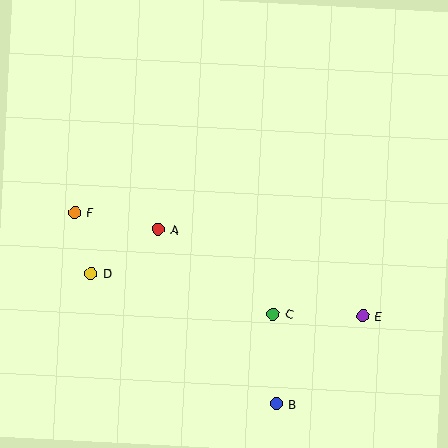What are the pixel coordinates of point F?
Point F is at (74, 212).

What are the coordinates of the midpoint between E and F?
The midpoint between E and F is at (219, 264).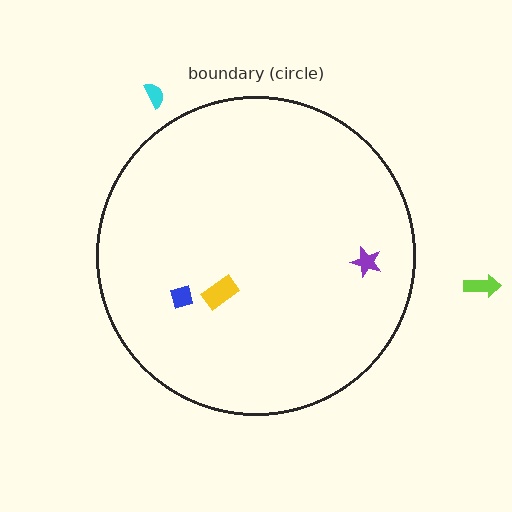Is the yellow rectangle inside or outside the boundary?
Inside.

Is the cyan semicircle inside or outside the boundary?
Outside.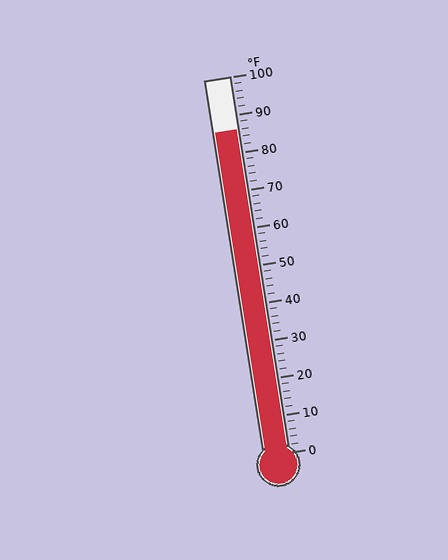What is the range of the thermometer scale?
The thermometer scale ranges from 0°F to 100°F.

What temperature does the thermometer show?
The thermometer shows approximately 86°F.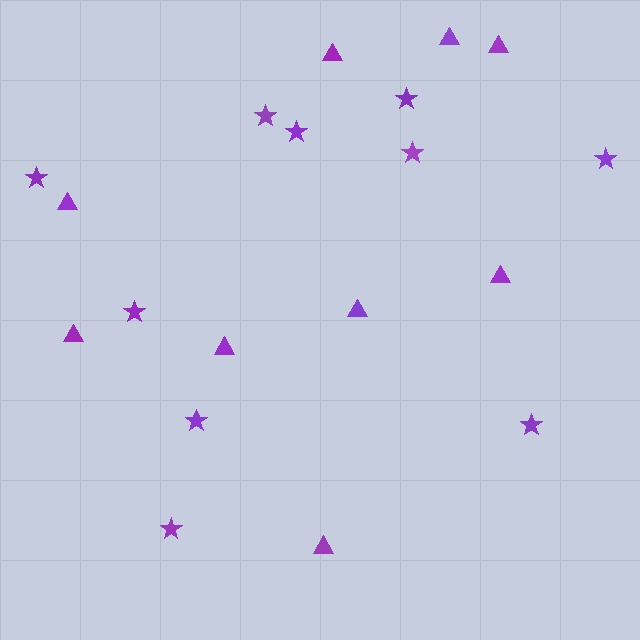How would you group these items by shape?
There are 2 groups: one group of triangles (9) and one group of stars (10).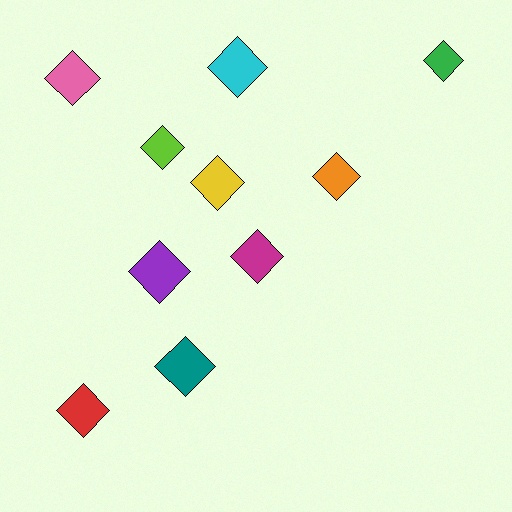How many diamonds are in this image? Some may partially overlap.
There are 10 diamonds.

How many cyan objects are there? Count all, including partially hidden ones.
There is 1 cyan object.